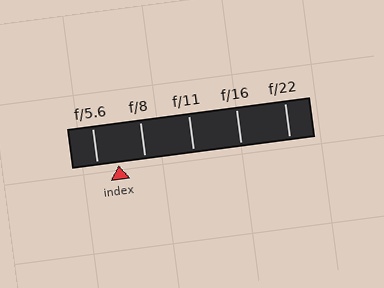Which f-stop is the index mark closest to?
The index mark is closest to f/5.6.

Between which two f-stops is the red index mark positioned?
The index mark is between f/5.6 and f/8.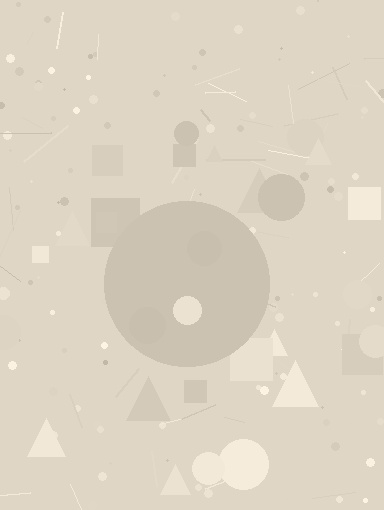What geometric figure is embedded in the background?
A circle is embedded in the background.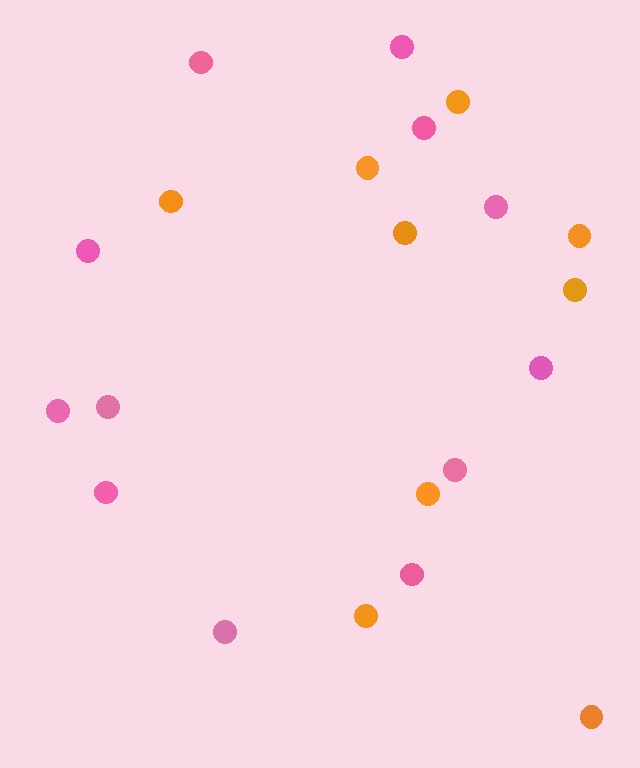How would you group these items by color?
There are 2 groups: one group of pink circles (12) and one group of orange circles (9).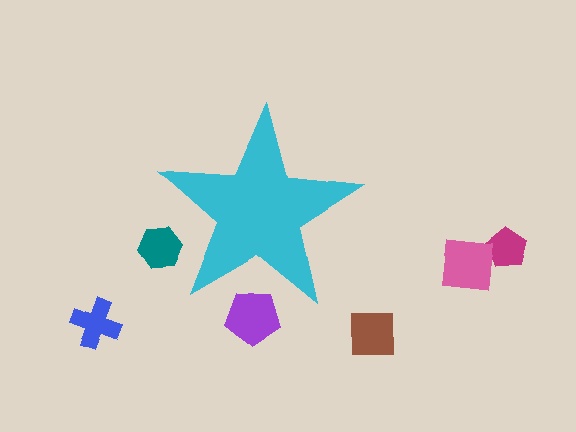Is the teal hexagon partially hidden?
Yes, the teal hexagon is partially hidden behind the cyan star.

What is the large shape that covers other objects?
A cyan star.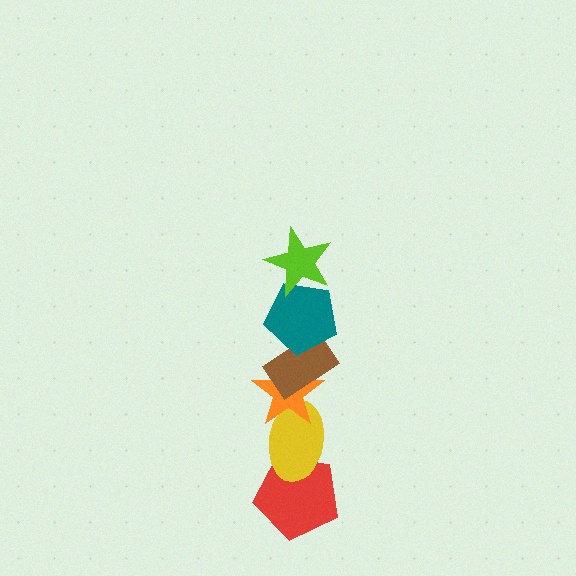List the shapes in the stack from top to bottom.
From top to bottom: the lime star, the teal pentagon, the brown rectangle, the orange star, the yellow ellipse, the red pentagon.